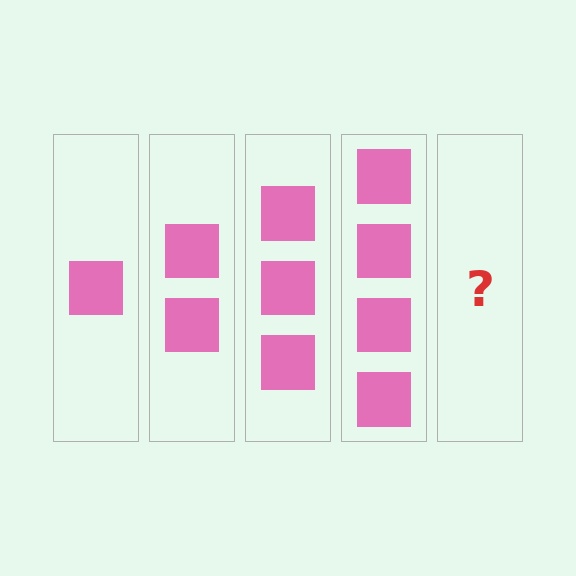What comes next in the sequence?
The next element should be 5 squares.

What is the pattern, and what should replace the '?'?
The pattern is that each step adds one more square. The '?' should be 5 squares.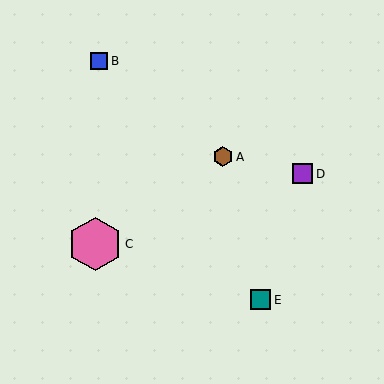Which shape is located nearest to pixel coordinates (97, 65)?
The blue square (labeled B) at (99, 61) is nearest to that location.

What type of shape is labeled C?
Shape C is a pink hexagon.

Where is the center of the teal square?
The center of the teal square is at (261, 300).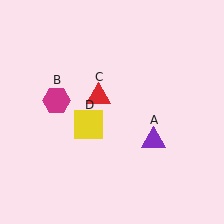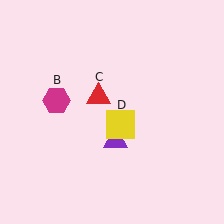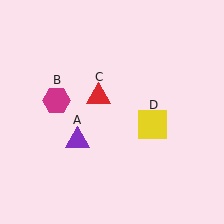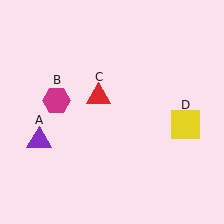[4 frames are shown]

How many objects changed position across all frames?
2 objects changed position: purple triangle (object A), yellow square (object D).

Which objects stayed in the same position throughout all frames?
Magenta hexagon (object B) and red triangle (object C) remained stationary.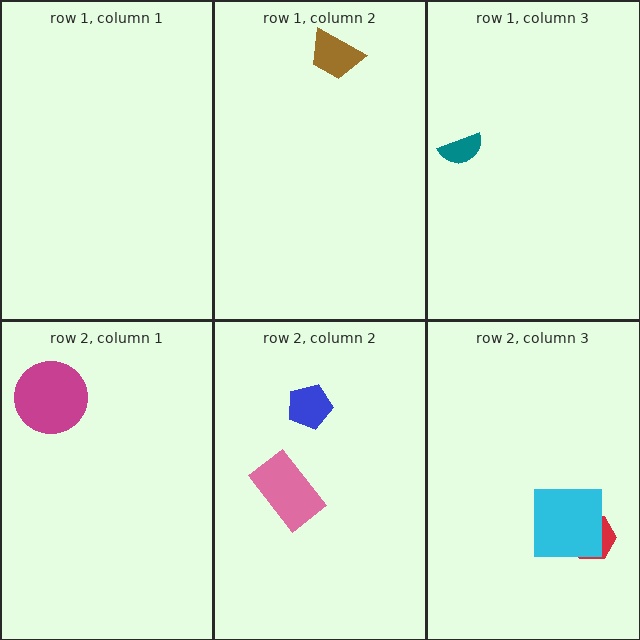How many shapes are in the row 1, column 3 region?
1.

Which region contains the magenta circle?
The row 2, column 1 region.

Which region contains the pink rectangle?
The row 2, column 2 region.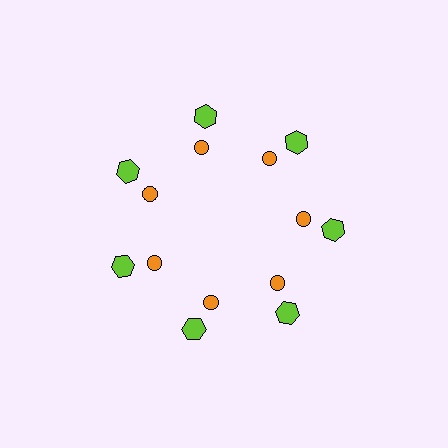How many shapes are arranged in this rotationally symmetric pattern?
There are 14 shapes, arranged in 7 groups of 2.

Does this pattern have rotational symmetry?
Yes, this pattern has 7-fold rotational symmetry. It looks the same after rotating 51 degrees around the center.